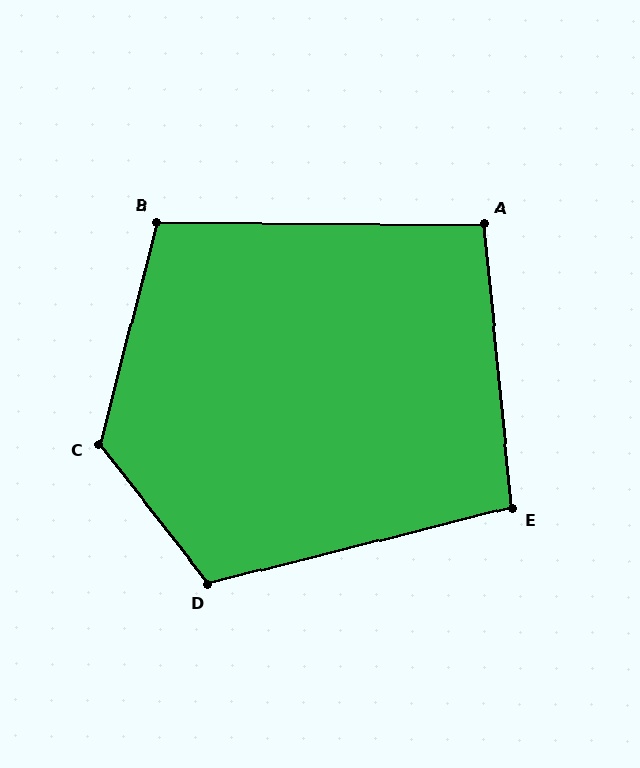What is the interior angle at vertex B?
Approximately 104 degrees (obtuse).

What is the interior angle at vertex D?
Approximately 114 degrees (obtuse).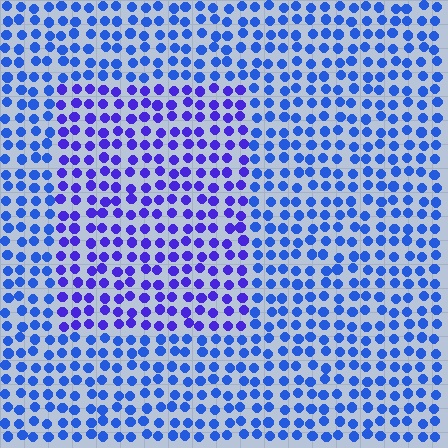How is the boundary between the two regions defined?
The boundary is defined purely by a slight shift in hue (about 29 degrees). Spacing, size, and orientation are identical on both sides.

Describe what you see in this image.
The image is filled with small blue elements in a uniform arrangement. A rectangle-shaped region is visible where the elements are tinted to a slightly different hue, forming a subtle color boundary.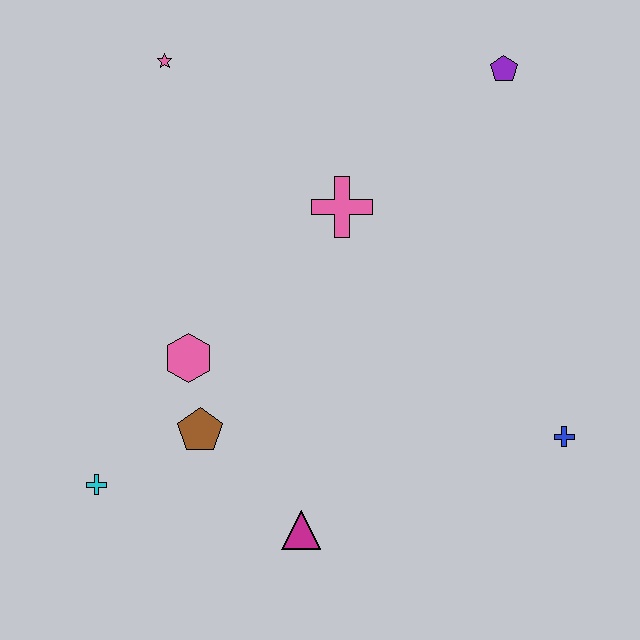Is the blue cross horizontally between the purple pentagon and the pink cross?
No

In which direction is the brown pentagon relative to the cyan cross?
The brown pentagon is to the right of the cyan cross.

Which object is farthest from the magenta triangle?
The purple pentagon is farthest from the magenta triangle.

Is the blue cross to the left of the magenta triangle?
No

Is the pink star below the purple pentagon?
No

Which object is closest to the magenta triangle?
The brown pentagon is closest to the magenta triangle.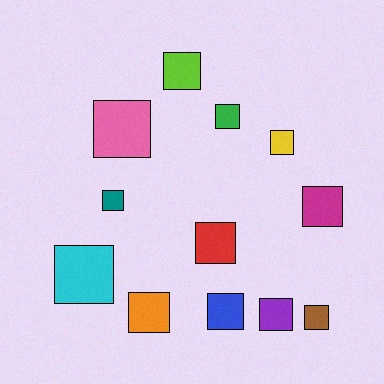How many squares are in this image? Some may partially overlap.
There are 12 squares.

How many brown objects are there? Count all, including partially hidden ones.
There is 1 brown object.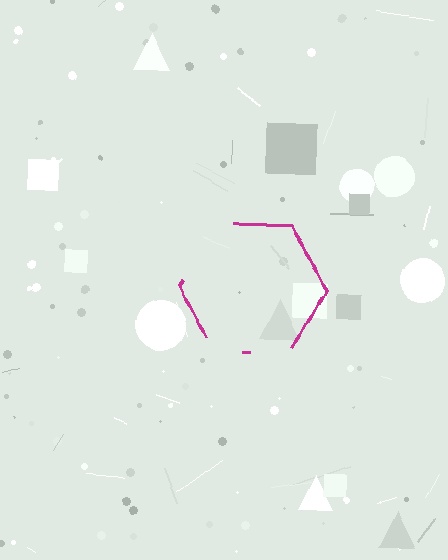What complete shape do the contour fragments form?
The contour fragments form a hexagon.